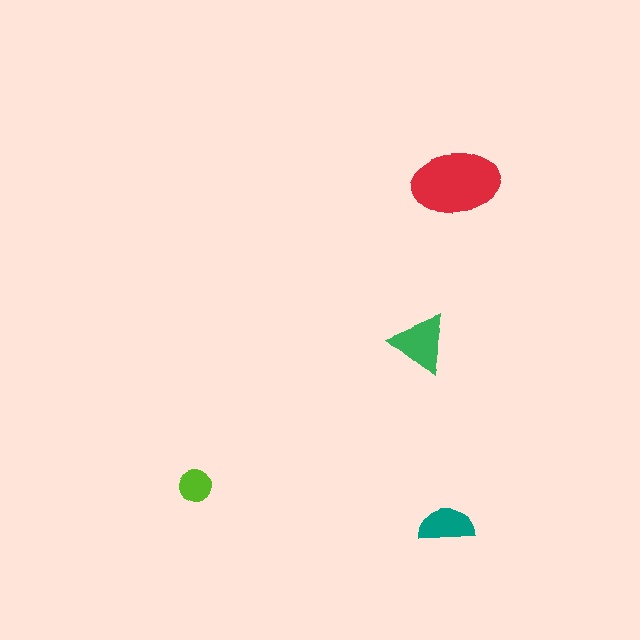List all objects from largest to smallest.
The red ellipse, the green triangle, the teal semicircle, the lime circle.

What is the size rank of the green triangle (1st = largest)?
2nd.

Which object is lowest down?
The teal semicircle is bottommost.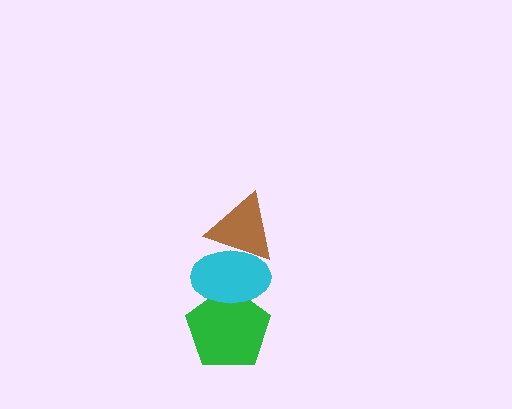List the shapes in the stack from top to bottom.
From top to bottom: the brown triangle, the cyan ellipse, the green pentagon.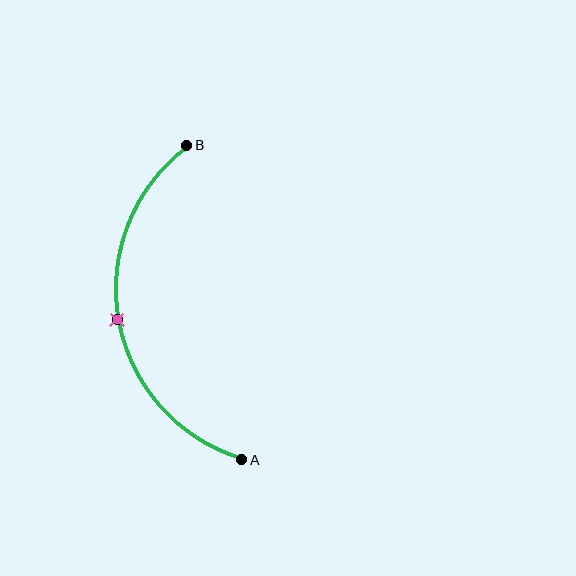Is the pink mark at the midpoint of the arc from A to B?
Yes. The pink mark lies on the arc at equal arc-length from both A and B — it is the arc midpoint.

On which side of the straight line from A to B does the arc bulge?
The arc bulges to the left of the straight line connecting A and B.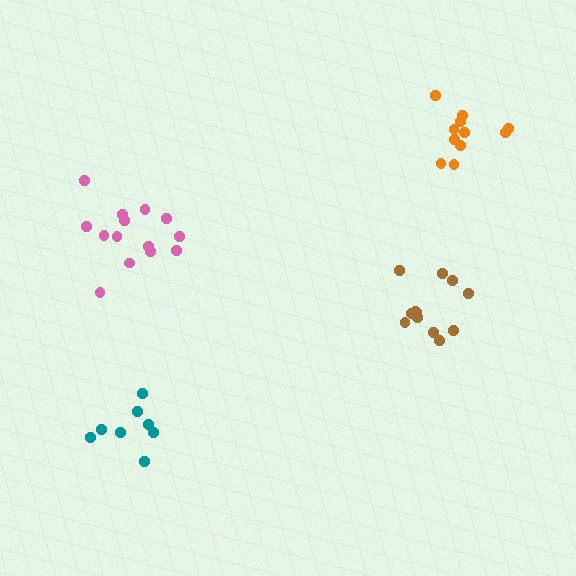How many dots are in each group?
Group 1: 11 dots, Group 2: 8 dots, Group 3: 12 dots, Group 4: 14 dots (45 total).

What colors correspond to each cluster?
The clusters are colored: orange, teal, brown, pink.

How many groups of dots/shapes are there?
There are 4 groups.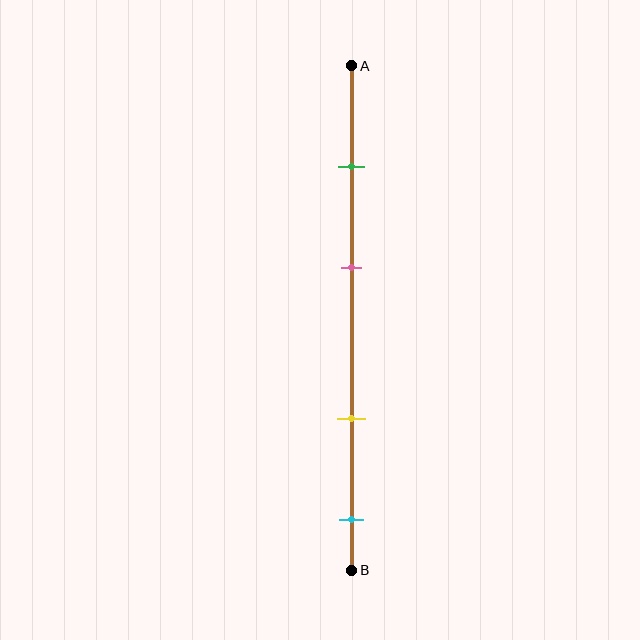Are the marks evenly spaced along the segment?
No, the marks are not evenly spaced.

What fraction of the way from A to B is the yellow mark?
The yellow mark is approximately 70% (0.7) of the way from A to B.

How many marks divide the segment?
There are 4 marks dividing the segment.